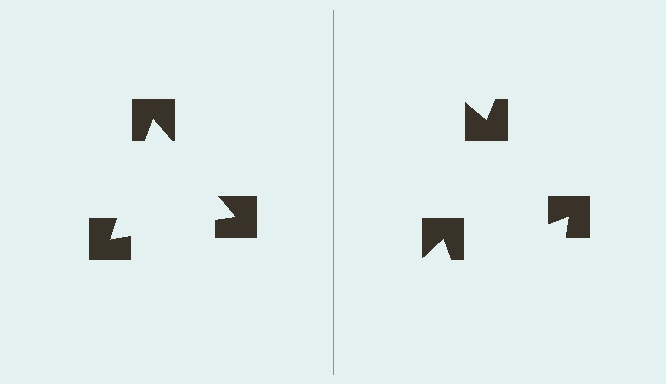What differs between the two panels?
The notched squares are positioned identically on both sides; only the wedge orientations differ. On the left they align to a triangle; on the right they are misaligned.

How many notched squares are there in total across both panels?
6 — 3 on each side.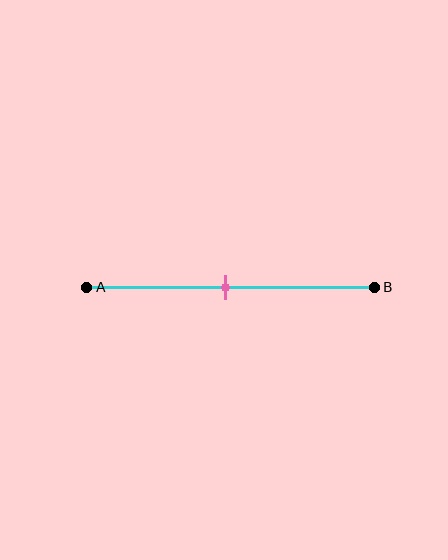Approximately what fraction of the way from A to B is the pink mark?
The pink mark is approximately 50% of the way from A to B.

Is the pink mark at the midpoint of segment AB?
Yes, the mark is approximately at the midpoint.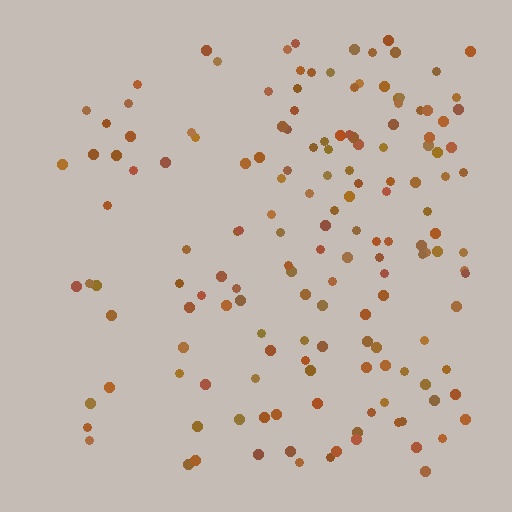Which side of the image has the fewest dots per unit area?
The left.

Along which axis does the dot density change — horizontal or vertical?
Horizontal.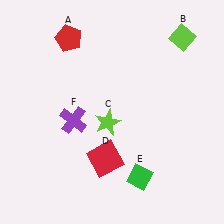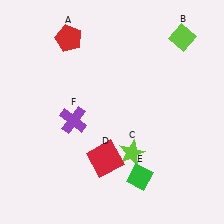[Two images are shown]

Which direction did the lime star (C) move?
The lime star (C) moved down.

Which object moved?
The lime star (C) moved down.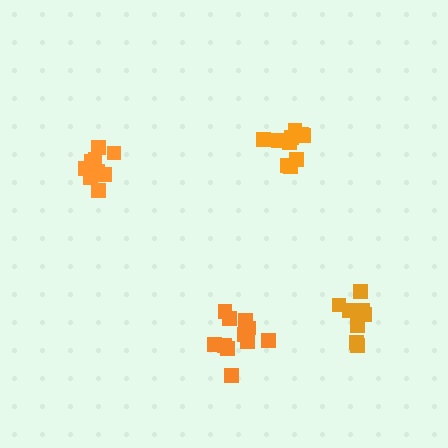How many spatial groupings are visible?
There are 4 spatial groupings.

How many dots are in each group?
Group 1: 10 dots, Group 2: 10 dots, Group 3: 11 dots, Group 4: 8 dots (39 total).